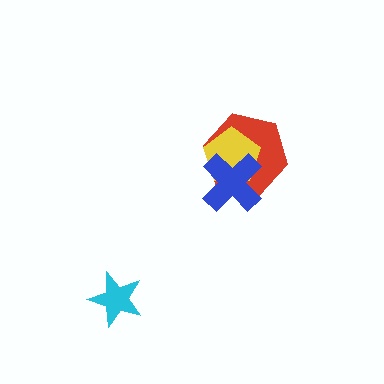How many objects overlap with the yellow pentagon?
2 objects overlap with the yellow pentagon.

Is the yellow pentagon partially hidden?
Yes, it is partially covered by another shape.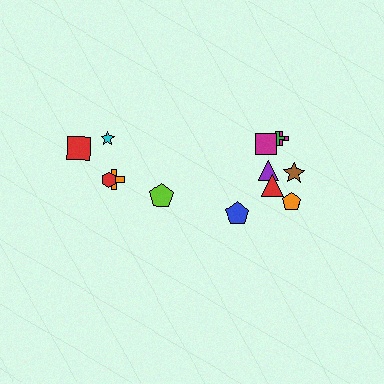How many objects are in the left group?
There are 5 objects.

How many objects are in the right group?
There are 8 objects.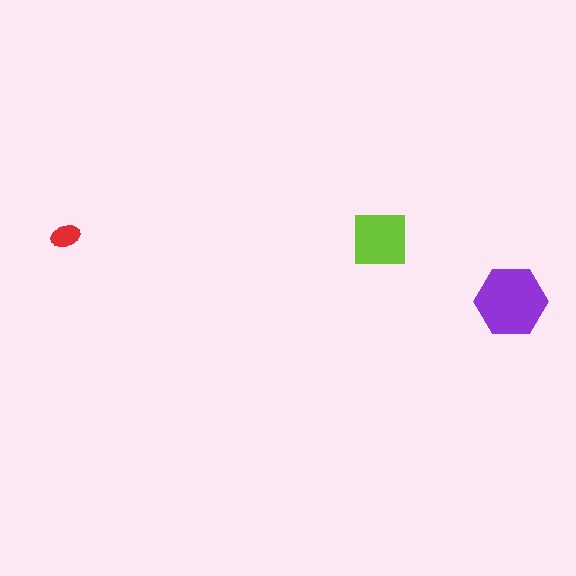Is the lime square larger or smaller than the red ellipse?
Larger.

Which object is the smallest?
The red ellipse.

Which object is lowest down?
The purple hexagon is bottommost.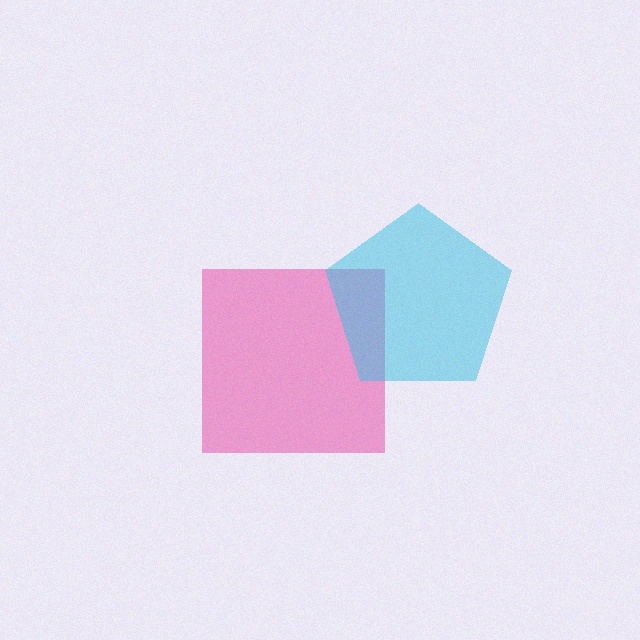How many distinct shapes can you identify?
There are 2 distinct shapes: a pink square, a cyan pentagon.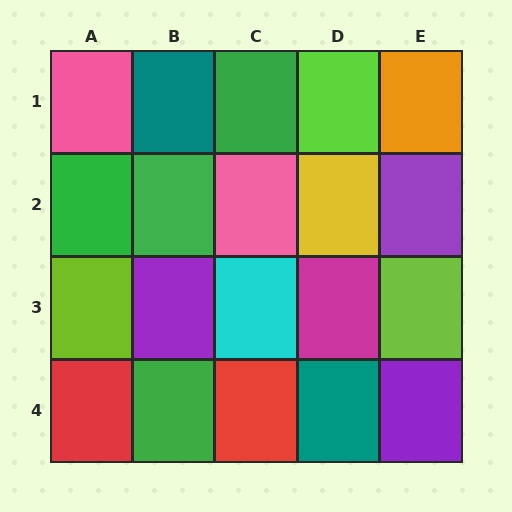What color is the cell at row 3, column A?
Lime.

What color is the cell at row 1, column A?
Pink.